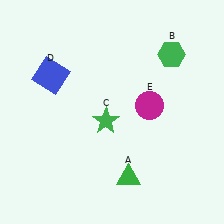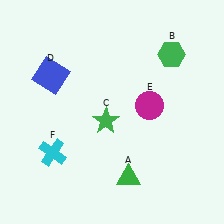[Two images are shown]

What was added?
A cyan cross (F) was added in Image 2.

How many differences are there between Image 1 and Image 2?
There is 1 difference between the two images.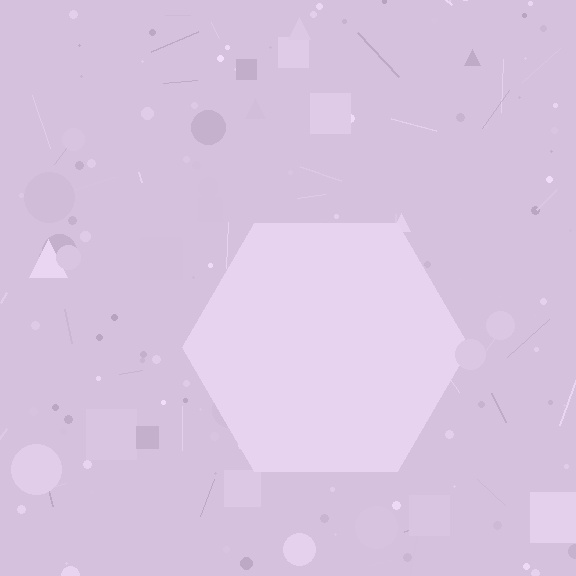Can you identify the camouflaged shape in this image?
The camouflaged shape is a hexagon.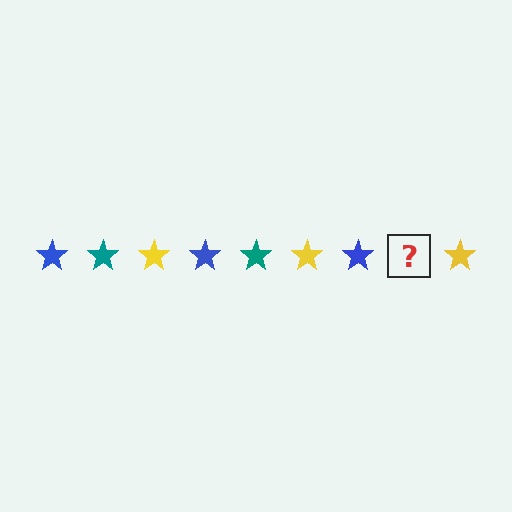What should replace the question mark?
The question mark should be replaced with a teal star.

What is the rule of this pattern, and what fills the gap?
The rule is that the pattern cycles through blue, teal, yellow stars. The gap should be filled with a teal star.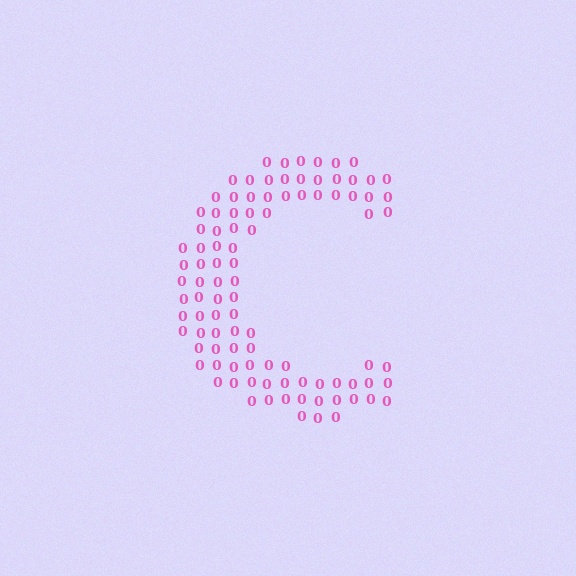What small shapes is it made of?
It is made of small digit 0's.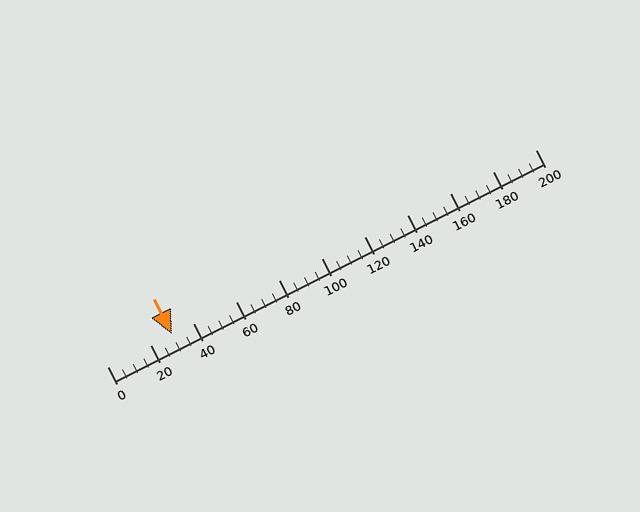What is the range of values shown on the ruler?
The ruler shows values from 0 to 200.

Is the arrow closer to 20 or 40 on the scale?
The arrow is closer to 40.